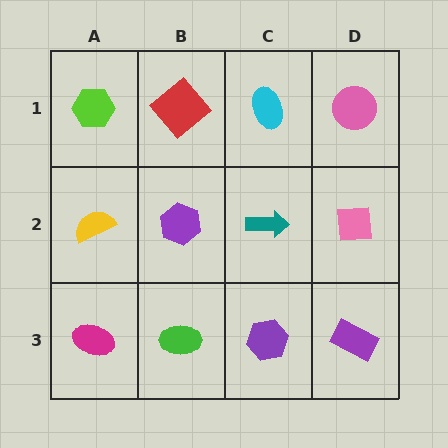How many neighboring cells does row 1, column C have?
3.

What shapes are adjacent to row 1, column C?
A teal arrow (row 2, column C), a red diamond (row 1, column B), a pink circle (row 1, column D).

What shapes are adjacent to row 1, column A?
A yellow semicircle (row 2, column A), a red diamond (row 1, column B).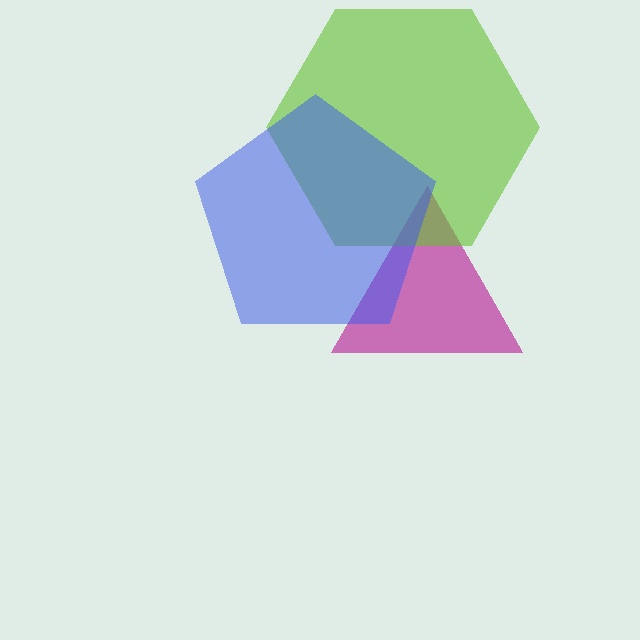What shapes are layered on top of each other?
The layered shapes are: a magenta triangle, a lime hexagon, a blue pentagon.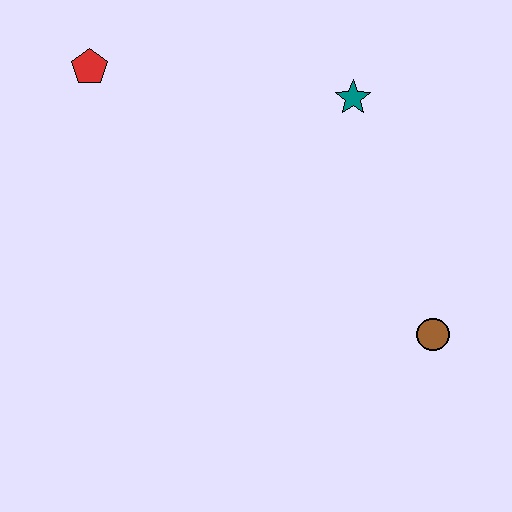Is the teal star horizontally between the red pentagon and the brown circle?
Yes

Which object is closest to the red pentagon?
The teal star is closest to the red pentagon.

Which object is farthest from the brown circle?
The red pentagon is farthest from the brown circle.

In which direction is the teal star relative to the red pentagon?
The teal star is to the right of the red pentagon.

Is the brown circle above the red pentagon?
No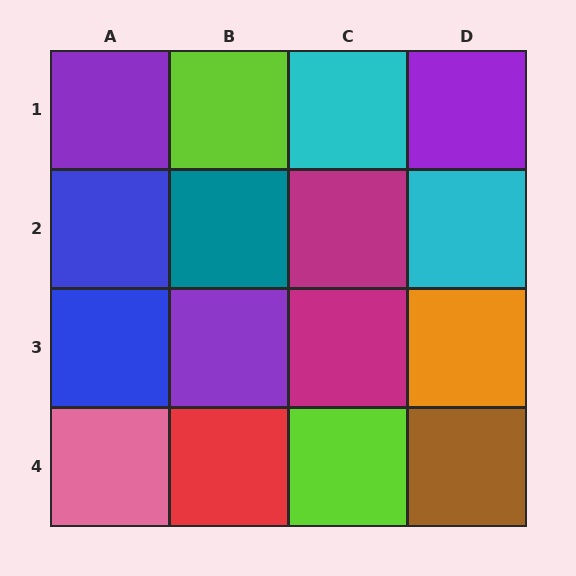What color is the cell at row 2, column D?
Cyan.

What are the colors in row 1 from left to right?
Purple, lime, cyan, purple.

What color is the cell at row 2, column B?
Teal.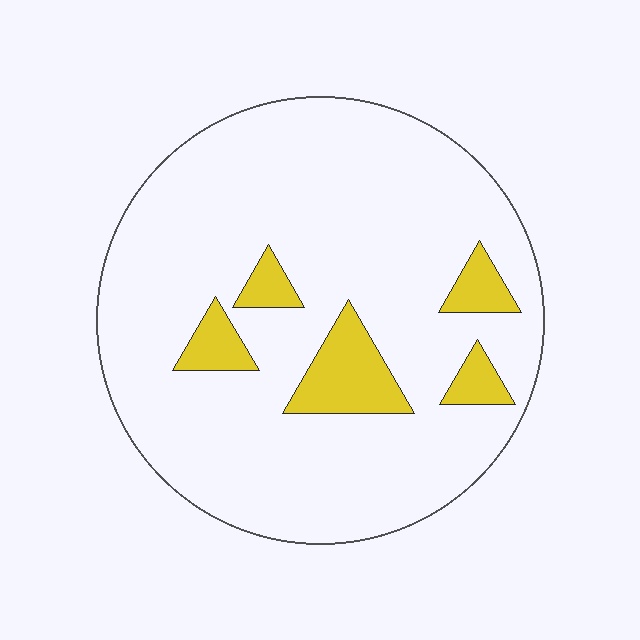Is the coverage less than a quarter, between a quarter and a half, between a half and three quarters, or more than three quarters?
Less than a quarter.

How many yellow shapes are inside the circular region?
5.